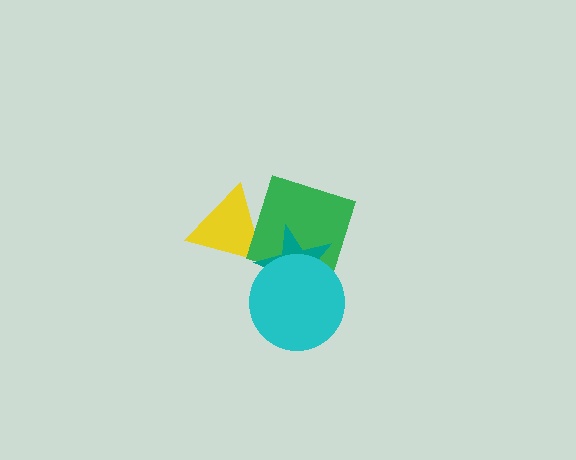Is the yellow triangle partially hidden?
Yes, it is partially covered by another shape.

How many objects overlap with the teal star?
3 objects overlap with the teal star.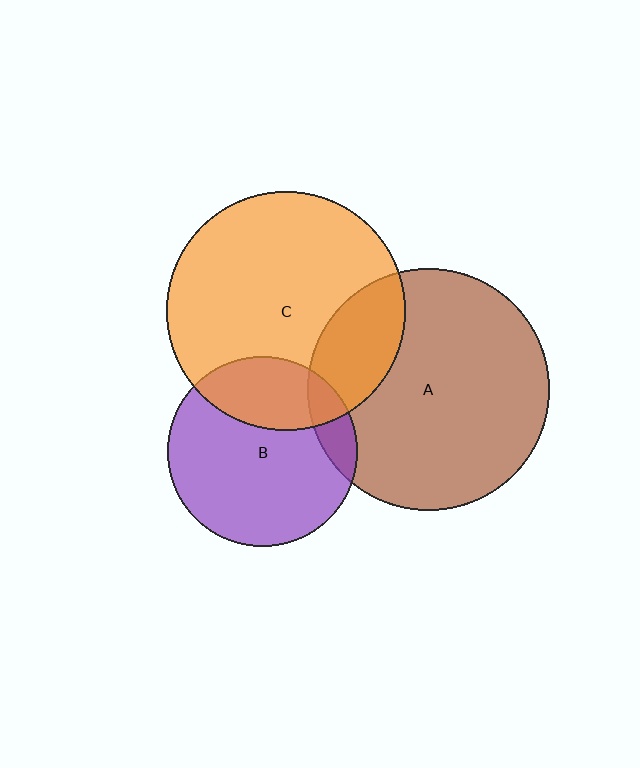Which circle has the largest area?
Circle A (brown).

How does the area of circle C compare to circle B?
Approximately 1.6 times.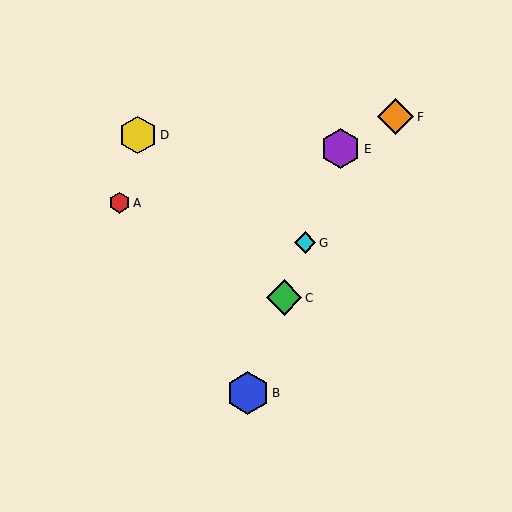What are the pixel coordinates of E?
Object E is at (341, 149).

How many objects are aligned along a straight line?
4 objects (B, C, E, G) are aligned along a straight line.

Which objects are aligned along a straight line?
Objects B, C, E, G are aligned along a straight line.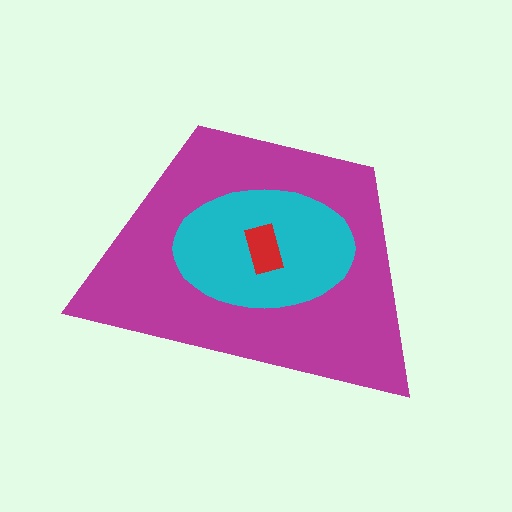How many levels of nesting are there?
3.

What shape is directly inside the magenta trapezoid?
The cyan ellipse.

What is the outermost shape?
The magenta trapezoid.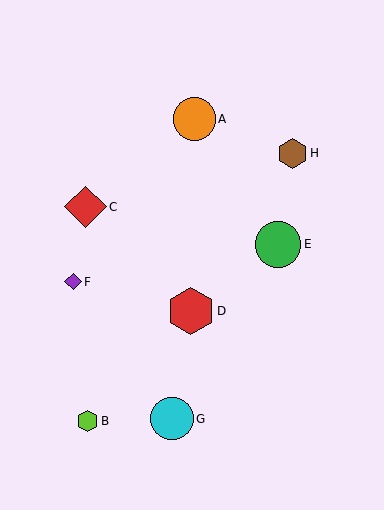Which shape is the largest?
The red hexagon (labeled D) is the largest.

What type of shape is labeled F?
Shape F is a purple diamond.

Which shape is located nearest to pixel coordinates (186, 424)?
The cyan circle (labeled G) at (172, 419) is nearest to that location.